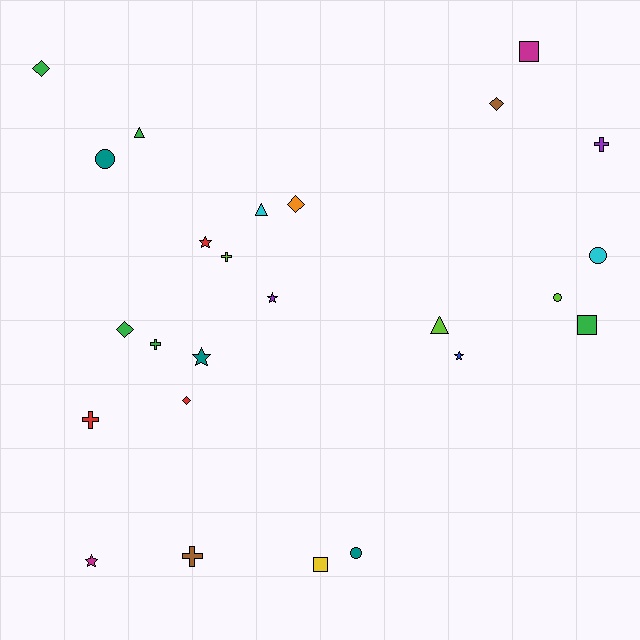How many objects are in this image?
There are 25 objects.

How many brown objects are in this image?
There are 2 brown objects.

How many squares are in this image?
There are 3 squares.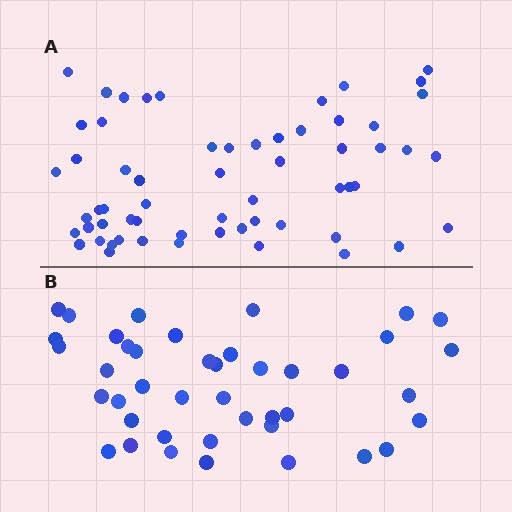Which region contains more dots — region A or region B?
Region A (the top region) has more dots.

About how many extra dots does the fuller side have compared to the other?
Region A has approximately 20 more dots than region B.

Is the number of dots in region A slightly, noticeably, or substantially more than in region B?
Region A has noticeably more, but not dramatically so. The ratio is roughly 1.4 to 1.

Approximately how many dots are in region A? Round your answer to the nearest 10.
About 60 dots.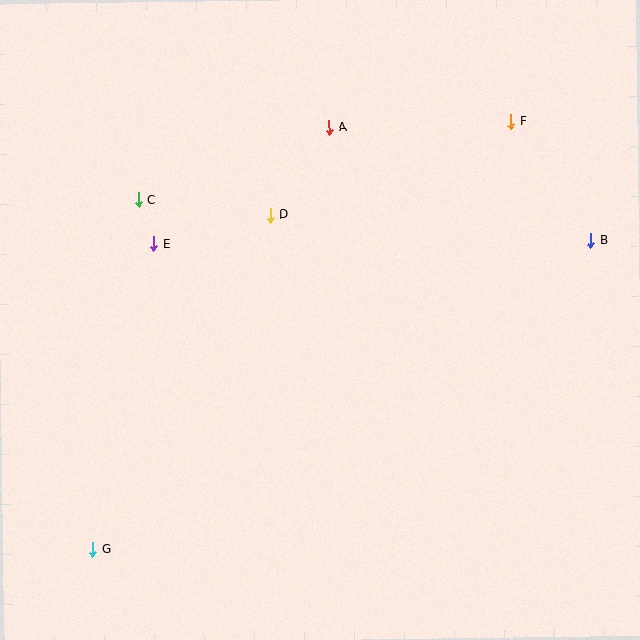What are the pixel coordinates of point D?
Point D is at (270, 215).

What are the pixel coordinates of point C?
Point C is at (139, 200).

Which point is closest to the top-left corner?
Point C is closest to the top-left corner.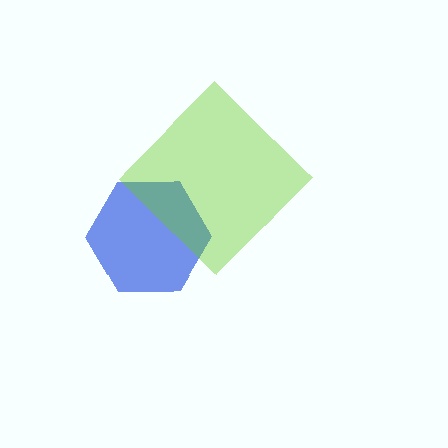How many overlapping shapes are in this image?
There are 2 overlapping shapes in the image.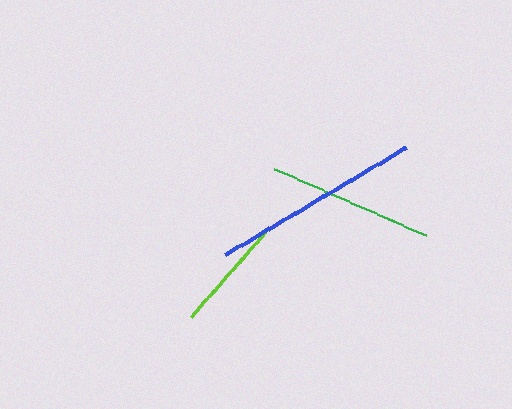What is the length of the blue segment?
The blue segment is approximately 210 pixels long.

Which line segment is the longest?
The blue line is the longest at approximately 210 pixels.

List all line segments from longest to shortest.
From longest to shortest: blue, green, lime.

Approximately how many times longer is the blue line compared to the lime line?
The blue line is approximately 1.9 times the length of the lime line.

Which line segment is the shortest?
The lime line is the shortest at approximately 113 pixels.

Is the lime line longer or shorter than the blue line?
The blue line is longer than the lime line.